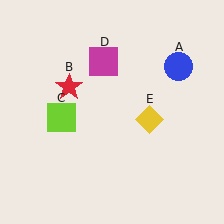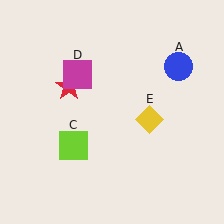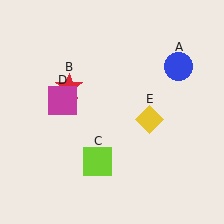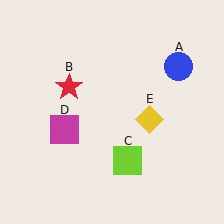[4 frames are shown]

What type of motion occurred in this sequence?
The lime square (object C), magenta square (object D) rotated counterclockwise around the center of the scene.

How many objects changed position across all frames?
2 objects changed position: lime square (object C), magenta square (object D).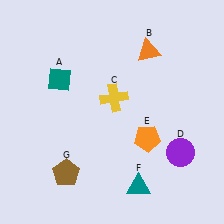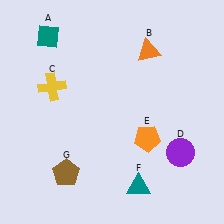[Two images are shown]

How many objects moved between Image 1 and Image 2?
2 objects moved between the two images.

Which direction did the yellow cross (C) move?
The yellow cross (C) moved left.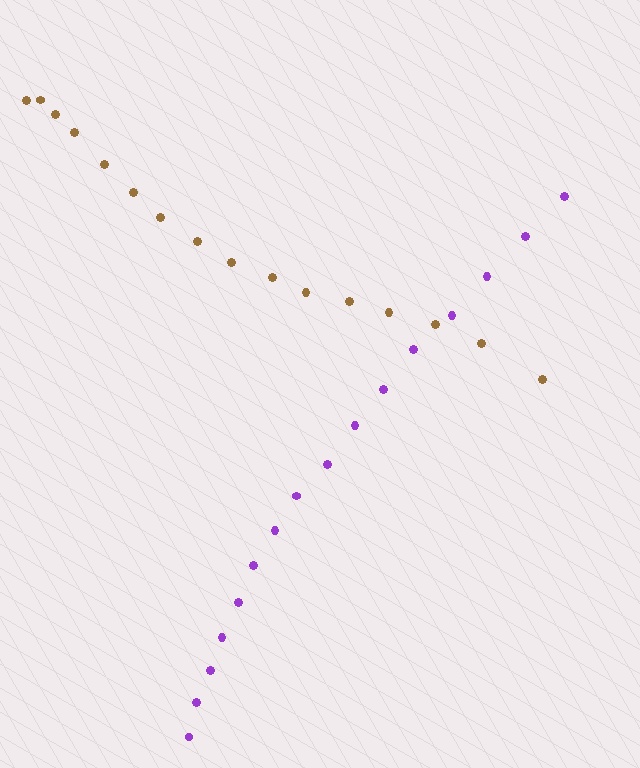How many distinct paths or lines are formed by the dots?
There are 2 distinct paths.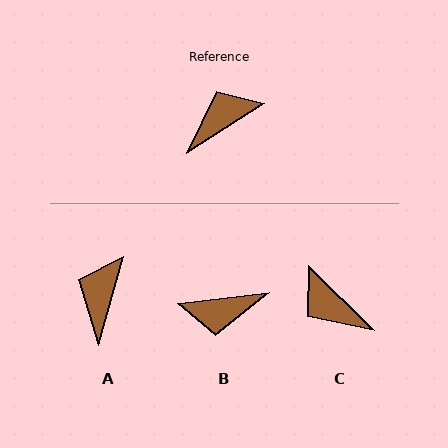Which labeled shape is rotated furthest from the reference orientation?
B, about 154 degrees away.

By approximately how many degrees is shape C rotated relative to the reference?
Approximately 103 degrees counter-clockwise.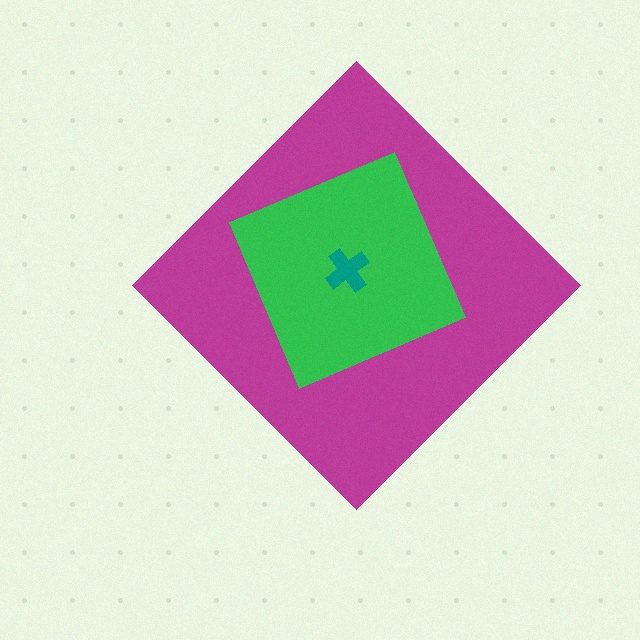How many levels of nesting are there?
3.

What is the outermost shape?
The magenta diamond.